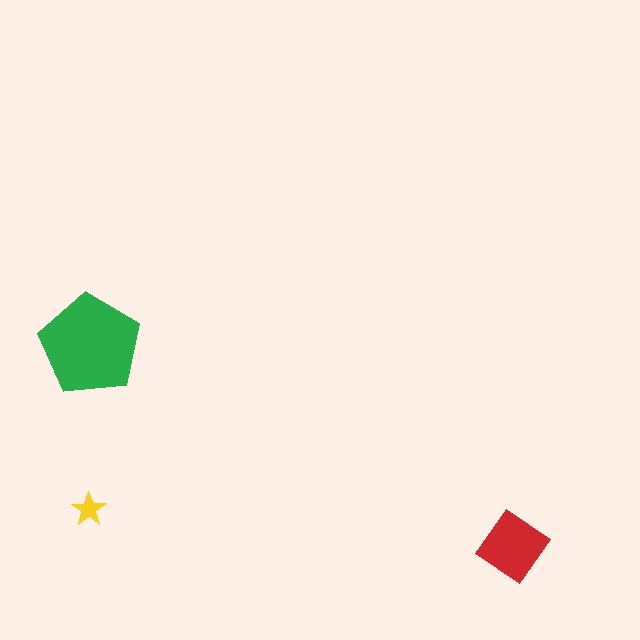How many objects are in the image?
There are 3 objects in the image.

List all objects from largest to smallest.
The green pentagon, the red diamond, the yellow star.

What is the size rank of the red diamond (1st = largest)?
2nd.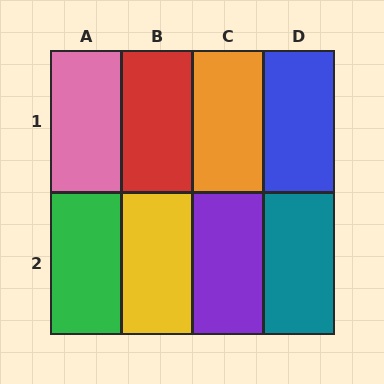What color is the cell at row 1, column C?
Orange.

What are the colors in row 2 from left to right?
Green, yellow, purple, teal.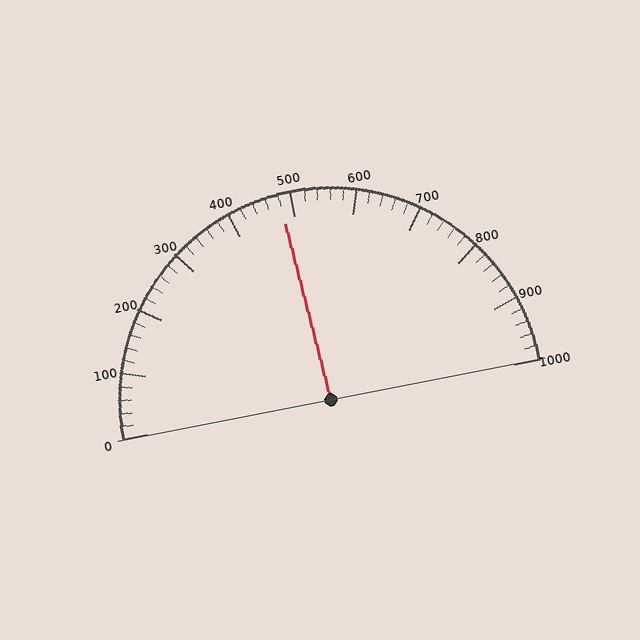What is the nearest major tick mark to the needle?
The nearest major tick mark is 500.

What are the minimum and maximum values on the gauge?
The gauge ranges from 0 to 1000.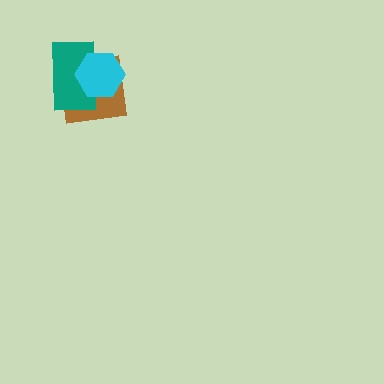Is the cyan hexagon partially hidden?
No, no other shape covers it.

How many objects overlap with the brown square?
2 objects overlap with the brown square.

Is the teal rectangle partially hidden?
Yes, it is partially covered by another shape.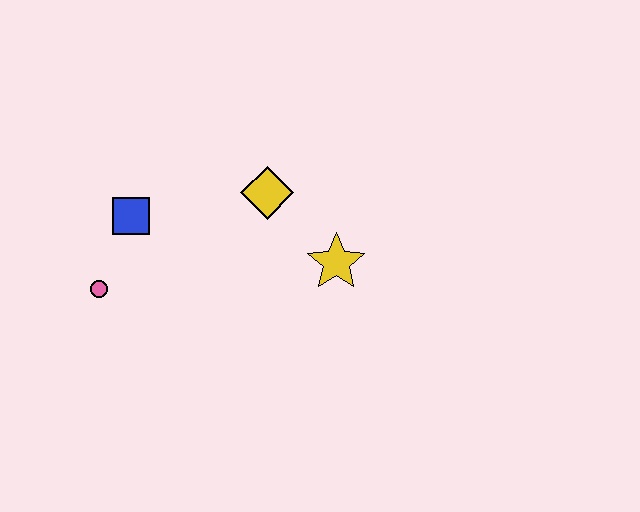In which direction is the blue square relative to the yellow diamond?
The blue square is to the left of the yellow diamond.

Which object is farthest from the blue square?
The yellow star is farthest from the blue square.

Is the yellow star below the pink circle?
No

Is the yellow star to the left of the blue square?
No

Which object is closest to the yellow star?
The yellow diamond is closest to the yellow star.